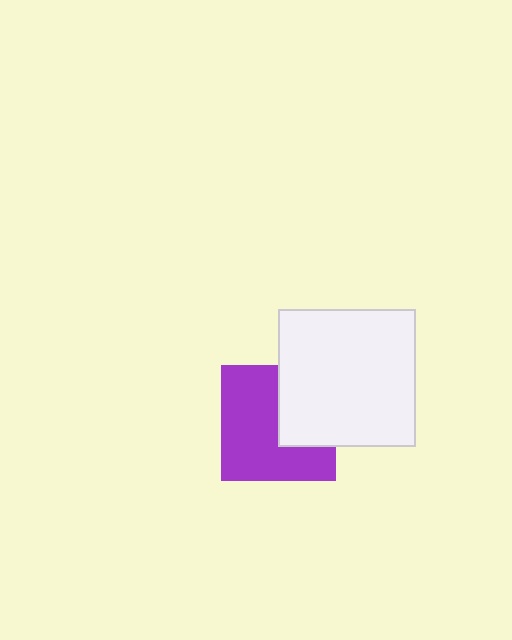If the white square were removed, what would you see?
You would see the complete purple square.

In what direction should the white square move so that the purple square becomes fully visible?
The white square should move right. That is the shortest direction to clear the overlap and leave the purple square fully visible.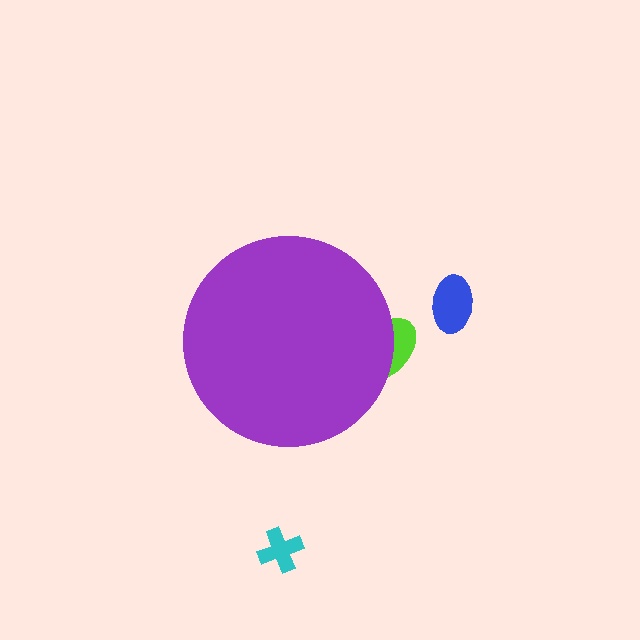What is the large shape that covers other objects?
A purple circle.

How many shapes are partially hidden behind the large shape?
1 shape is partially hidden.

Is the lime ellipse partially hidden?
Yes, the lime ellipse is partially hidden behind the purple circle.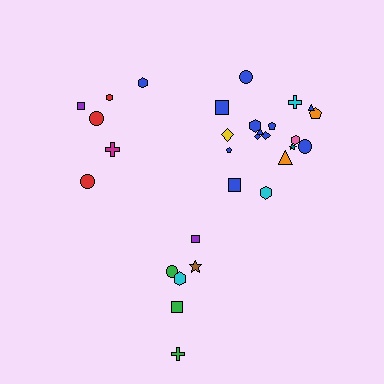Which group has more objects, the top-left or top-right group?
The top-right group.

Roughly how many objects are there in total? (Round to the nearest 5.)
Roughly 30 objects in total.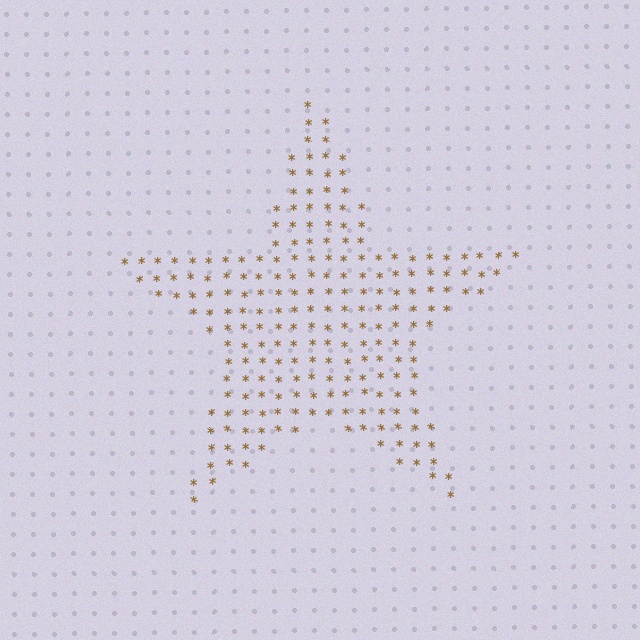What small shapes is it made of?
It is made of small asterisks.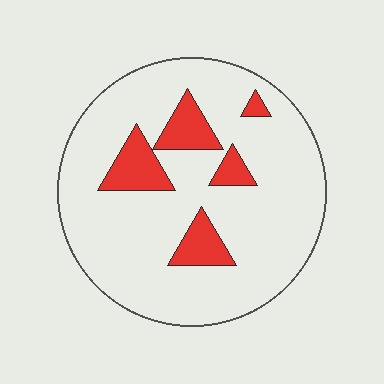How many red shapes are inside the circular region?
5.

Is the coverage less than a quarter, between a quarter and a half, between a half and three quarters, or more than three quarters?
Less than a quarter.